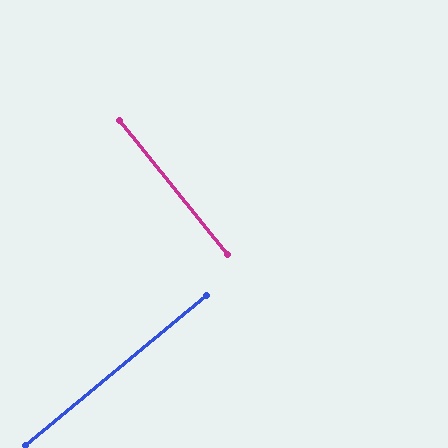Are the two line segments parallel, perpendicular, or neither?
Perpendicular — they meet at approximately 90°.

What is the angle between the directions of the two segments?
Approximately 90 degrees.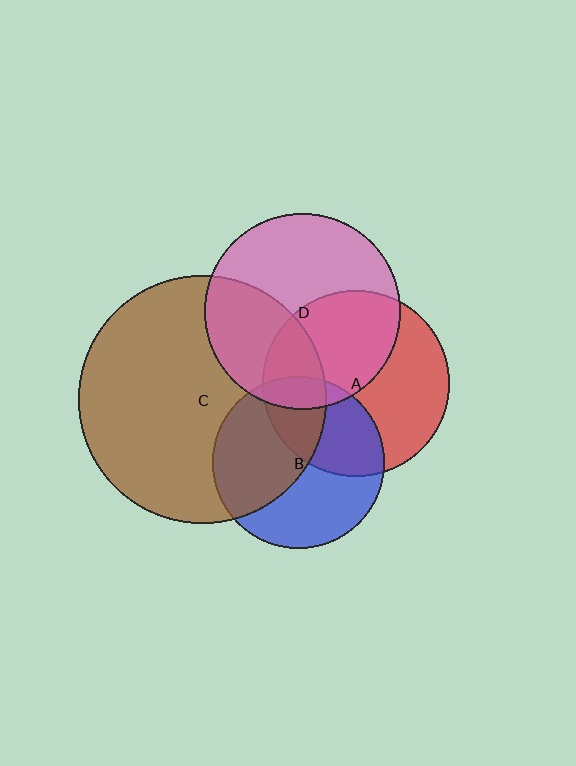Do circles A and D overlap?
Yes.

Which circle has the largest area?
Circle C (brown).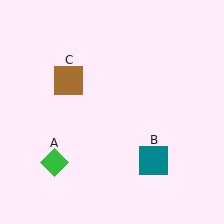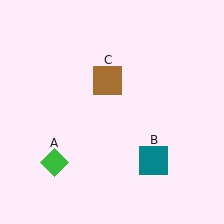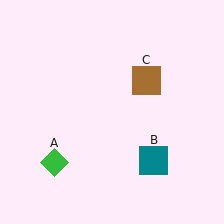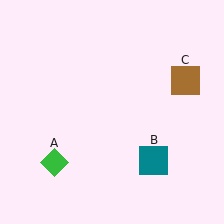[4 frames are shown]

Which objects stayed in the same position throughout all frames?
Green diamond (object A) and teal square (object B) remained stationary.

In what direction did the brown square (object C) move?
The brown square (object C) moved right.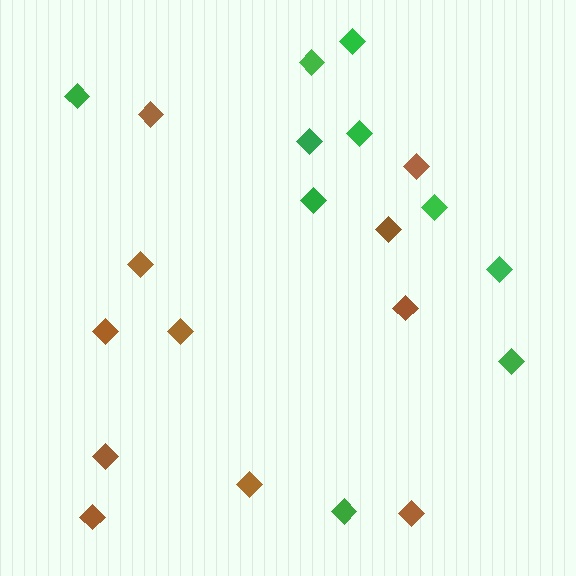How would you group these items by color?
There are 2 groups: one group of brown diamonds (11) and one group of green diamonds (10).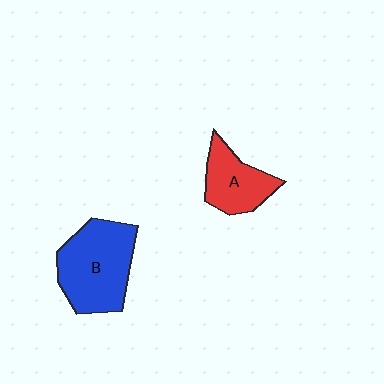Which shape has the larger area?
Shape B (blue).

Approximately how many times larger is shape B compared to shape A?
Approximately 1.6 times.